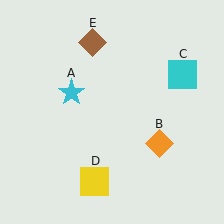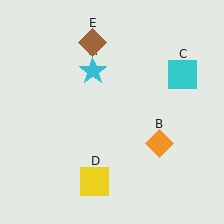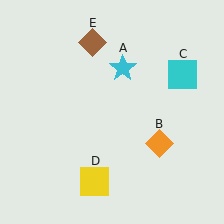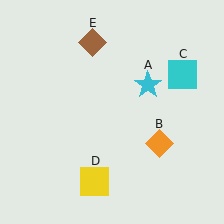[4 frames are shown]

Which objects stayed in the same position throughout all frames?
Orange diamond (object B) and cyan square (object C) and yellow square (object D) and brown diamond (object E) remained stationary.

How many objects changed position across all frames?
1 object changed position: cyan star (object A).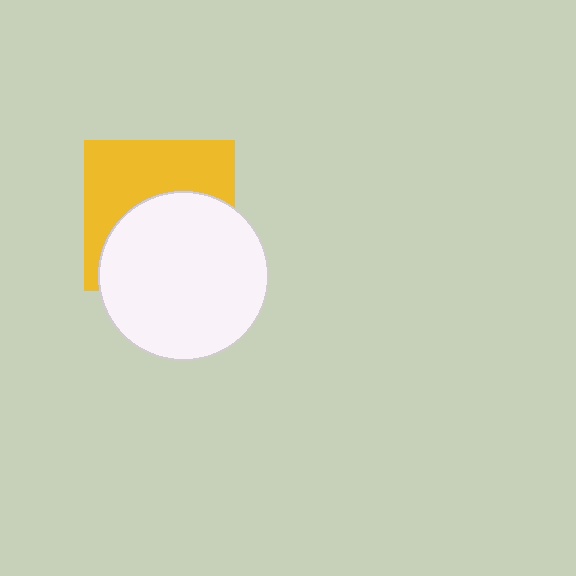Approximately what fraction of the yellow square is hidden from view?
Roughly 52% of the yellow square is hidden behind the white circle.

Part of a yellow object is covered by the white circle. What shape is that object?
It is a square.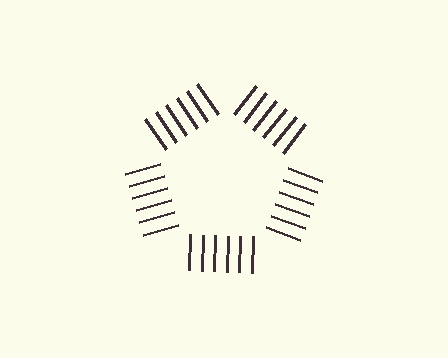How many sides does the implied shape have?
5 sides — the line-ends trace a pentagon.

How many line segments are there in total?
30 — 6 along each of the 5 edges.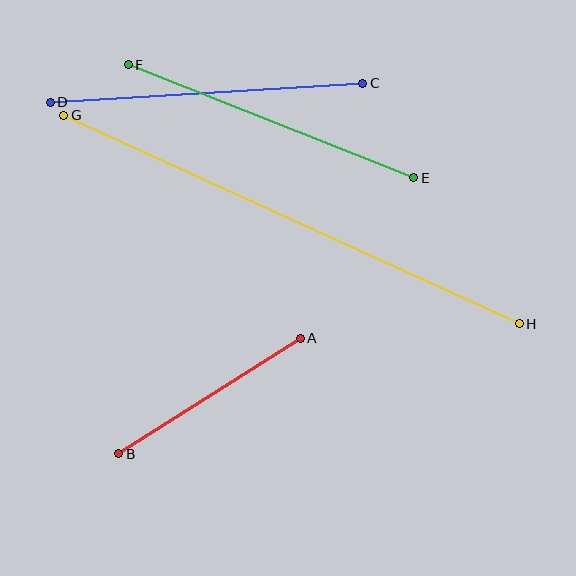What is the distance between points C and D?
The distance is approximately 313 pixels.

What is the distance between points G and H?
The distance is approximately 501 pixels.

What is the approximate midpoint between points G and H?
The midpoint is at approximately (291, 220) pixels.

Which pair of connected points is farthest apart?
Points G and H are farthest apart.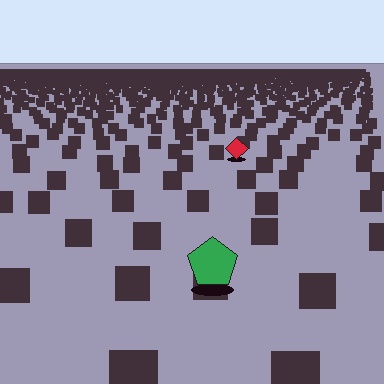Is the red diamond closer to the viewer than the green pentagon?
No. The green pentagon is closer — you can tell from the texture gradient: the ground texture is coarser near it.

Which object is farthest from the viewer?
The red diamond is farthest from the viewer. It appears smaller and the ground texture around it is denser.